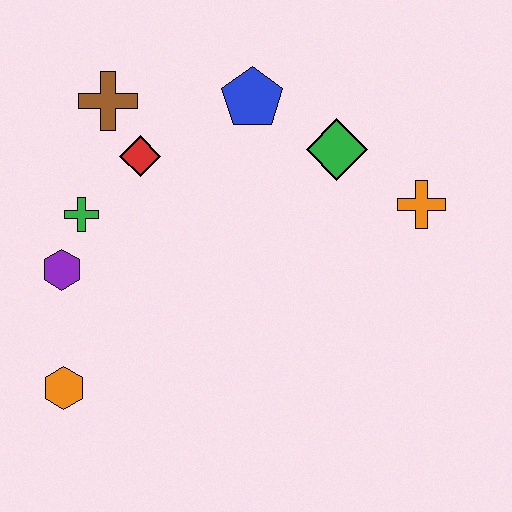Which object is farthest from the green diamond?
The orange hexagon is farthest from the green diamond.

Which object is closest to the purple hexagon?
The green cross is closest to the purple hexagon.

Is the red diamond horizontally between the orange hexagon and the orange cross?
Yes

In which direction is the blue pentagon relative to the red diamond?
The blue pentagon is to the right of the red diamond.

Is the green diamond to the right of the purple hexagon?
Yes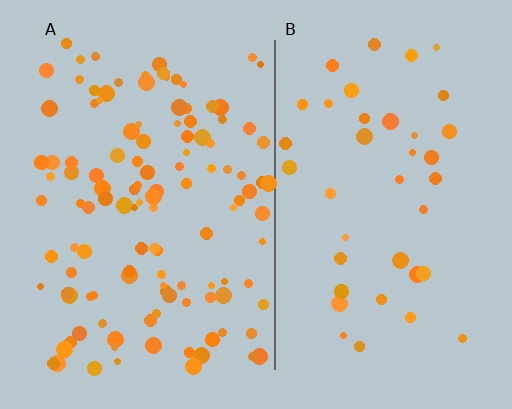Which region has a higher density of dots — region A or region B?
A (the left).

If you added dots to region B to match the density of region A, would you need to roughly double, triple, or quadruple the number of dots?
Approximately triple.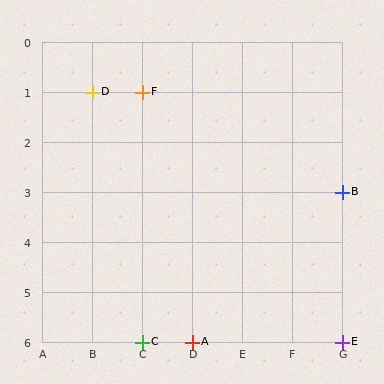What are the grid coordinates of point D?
Point D is at grid coordinates (B, 1).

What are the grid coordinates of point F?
Point F is at grid coordinates (C, 1).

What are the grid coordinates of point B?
Point B is at grid coordinates (G, 3).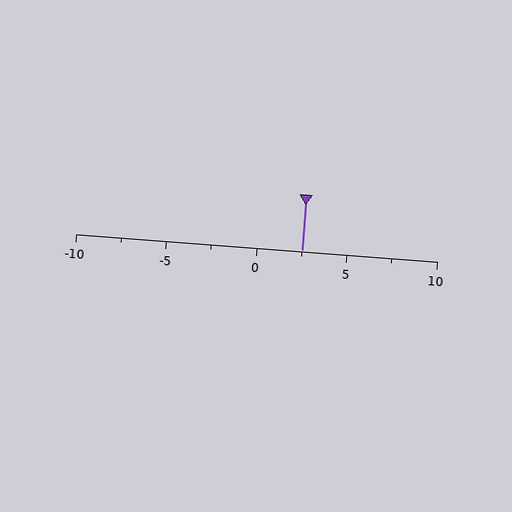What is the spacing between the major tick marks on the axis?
The major ticks are spaced 5 apart.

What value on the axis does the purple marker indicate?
The marker indicates approximately 2.5.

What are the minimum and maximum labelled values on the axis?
The axis runs from -10 to 10.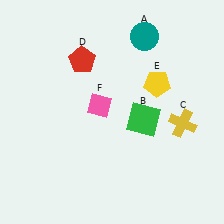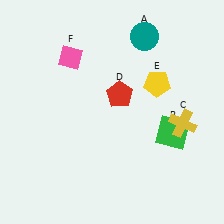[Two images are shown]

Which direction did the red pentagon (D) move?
The red pentagon (D) moved right.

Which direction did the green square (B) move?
The green square (B) moved right.